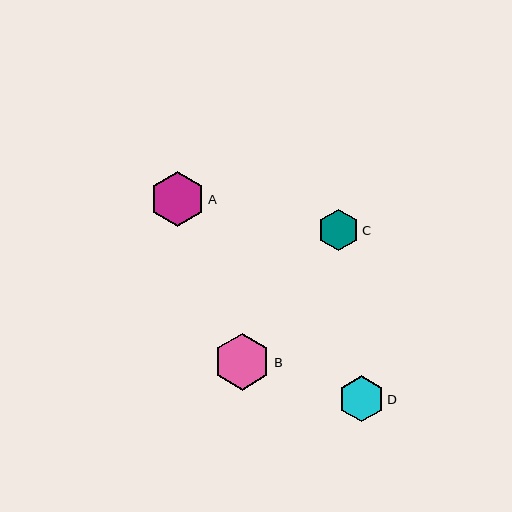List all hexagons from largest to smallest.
From largest to smallest: B, A, D, C.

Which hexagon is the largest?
Hexagon B is the largest with a size of approximately 57 pixels.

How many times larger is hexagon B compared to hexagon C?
Hexagon B is approximately 1.4 times the size of hexagon C.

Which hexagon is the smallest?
Hexagon C is the smallest with a size of approximately 41 pixels.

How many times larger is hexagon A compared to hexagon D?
Hexagon A is approximately 1.2 times the size of hexagon D.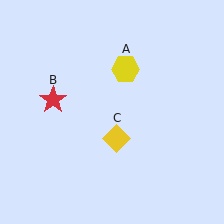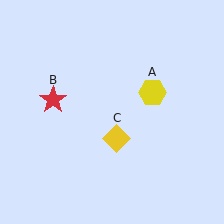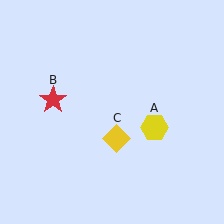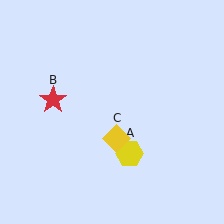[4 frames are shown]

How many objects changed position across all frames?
1 object changed position: yellow hexagon (object A).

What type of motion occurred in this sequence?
The yellow hexagon (object A) rotated clockwise around the center of the scene.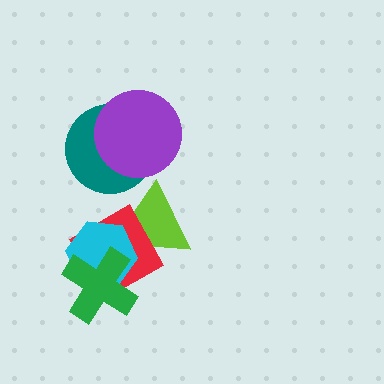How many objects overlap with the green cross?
2 objects overlap with the green cross.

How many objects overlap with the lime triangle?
2 objects overlap with the lime triangle.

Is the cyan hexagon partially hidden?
Yes, it is partially covered by another shape.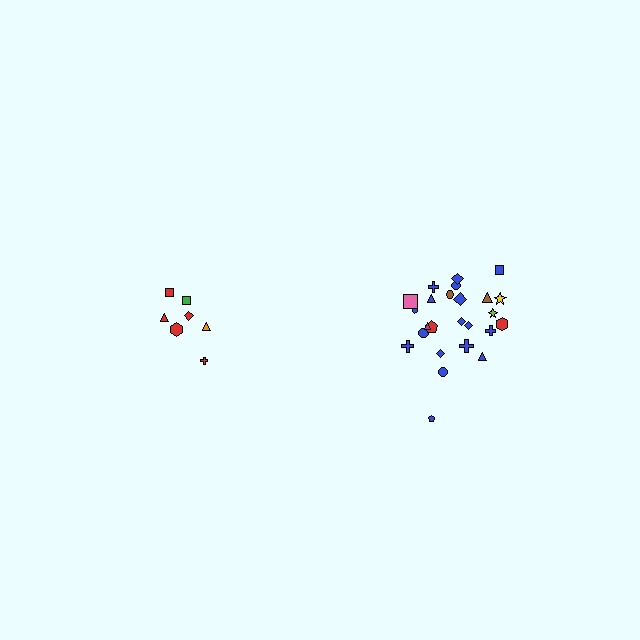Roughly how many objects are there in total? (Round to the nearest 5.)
Roughly 30 objects in total.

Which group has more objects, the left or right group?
The right group.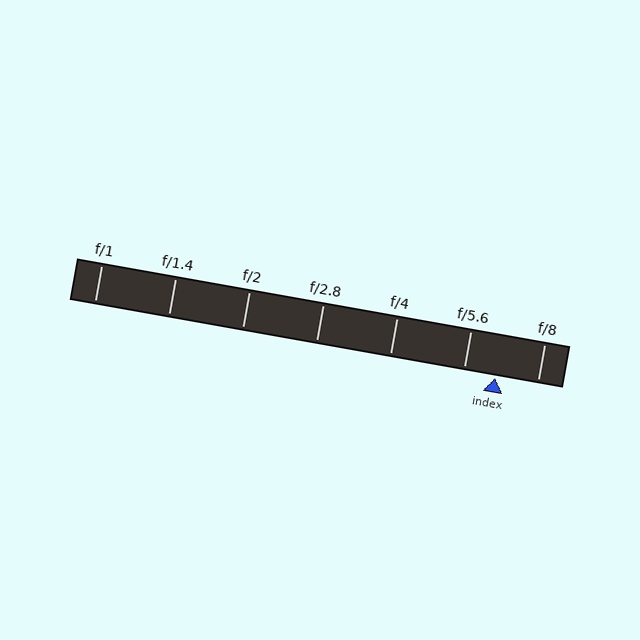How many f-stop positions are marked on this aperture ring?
There are 7 f-stop positions marked.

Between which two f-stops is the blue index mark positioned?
The index mark is between f/5.6 and f/8.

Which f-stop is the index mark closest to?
The index mark is closest to f/5.6.